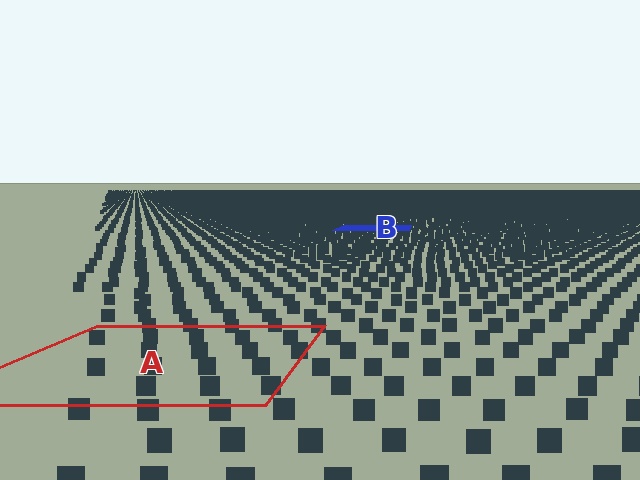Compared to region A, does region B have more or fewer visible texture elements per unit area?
Region B has more texture elements per unit area — they are packed more densely because it is farther away.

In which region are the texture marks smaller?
The texture marks are smaller in region B, because it is farther away.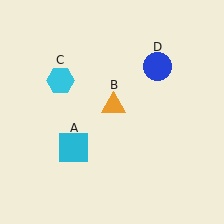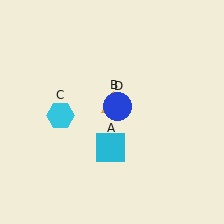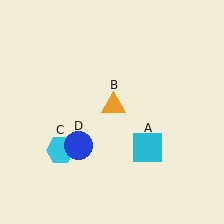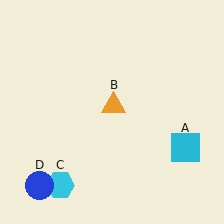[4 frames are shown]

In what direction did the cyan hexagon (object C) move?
The cyan hexagon (object C) moved down.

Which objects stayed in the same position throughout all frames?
Orange triangle (object B) remained stationary.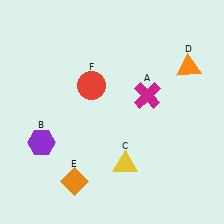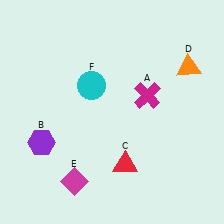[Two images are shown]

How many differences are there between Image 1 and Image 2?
There are 3 differences between the two images.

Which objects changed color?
C changed from yellow to red. E changed from orange to magenta. F changed from red to cyan.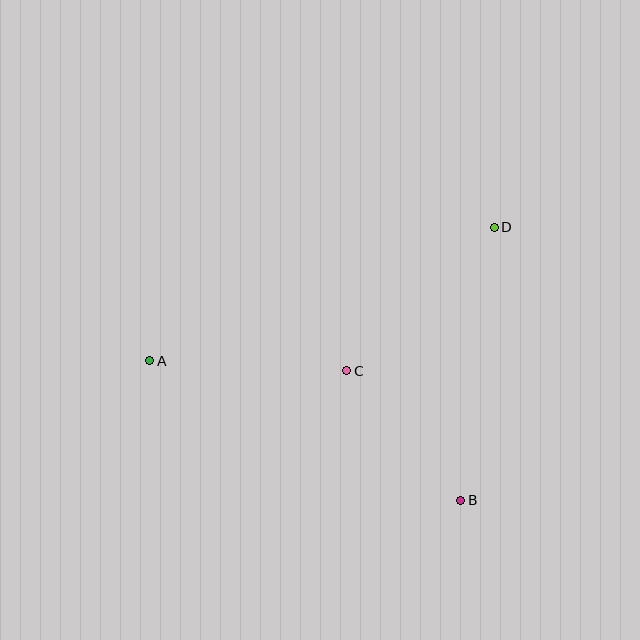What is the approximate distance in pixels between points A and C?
The distance between A and C is approximately 198 pixels.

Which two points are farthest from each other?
Points A and D are farthest from each other.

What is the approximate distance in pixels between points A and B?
The distance between A and B is approximately 341 pixels.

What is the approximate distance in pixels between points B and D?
The distance between B and D is approximately 275 pixels.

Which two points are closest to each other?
Points B and C are closest to each other.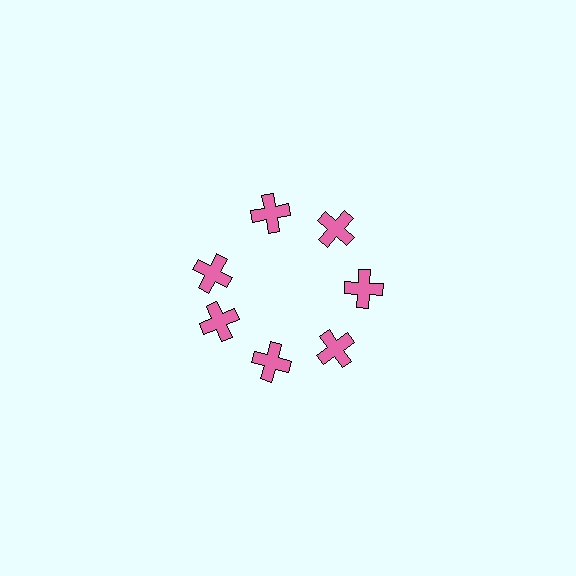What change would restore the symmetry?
The symmetry would be restored by rotating it back into even spacing with its neighbors so that all 7 crosses sit at equal angles and equal distance from the center.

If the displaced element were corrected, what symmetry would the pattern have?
It would have 7-fold rotational symmetry — the pattern would map onto itself every 51 degrees.